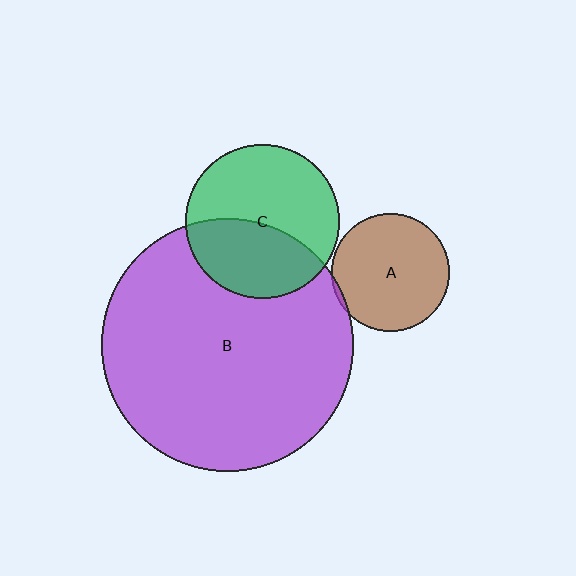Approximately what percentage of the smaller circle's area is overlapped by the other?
Approximately 40%.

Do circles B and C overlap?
Yes.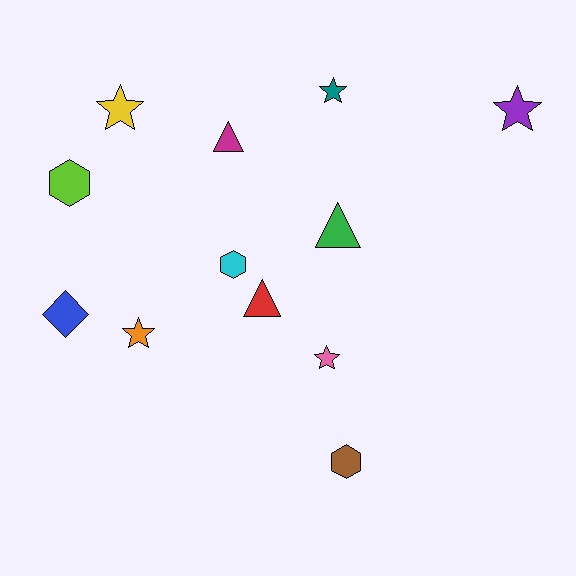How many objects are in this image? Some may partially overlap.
There are 12 objects.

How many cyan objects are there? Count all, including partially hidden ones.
There is 1 cyan object.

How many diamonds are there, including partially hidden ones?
There is 1 diamond.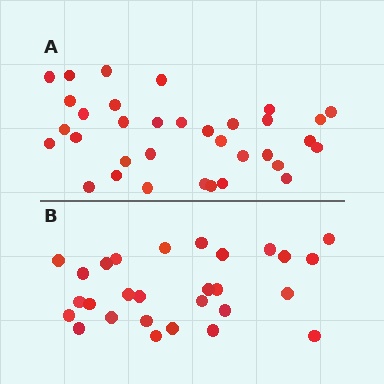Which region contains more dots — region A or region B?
Region A (the top region) has more dots.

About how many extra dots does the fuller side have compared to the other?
Region A has about 6 more dots than region B.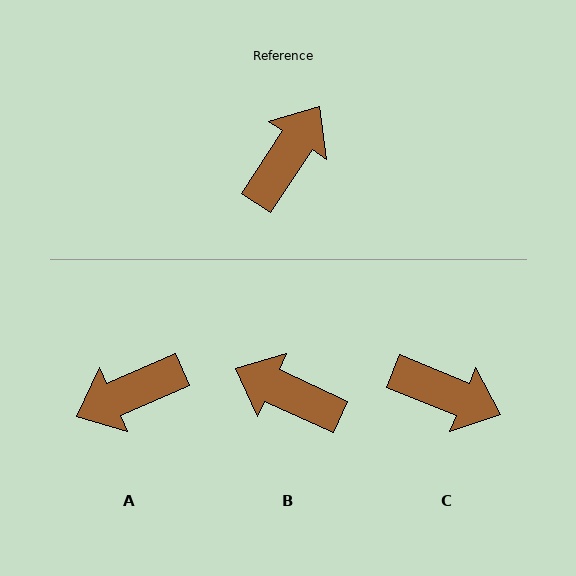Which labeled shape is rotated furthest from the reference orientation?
A, about 147 degrees away.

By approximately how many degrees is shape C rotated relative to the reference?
Approximately 79 degrees clockwise.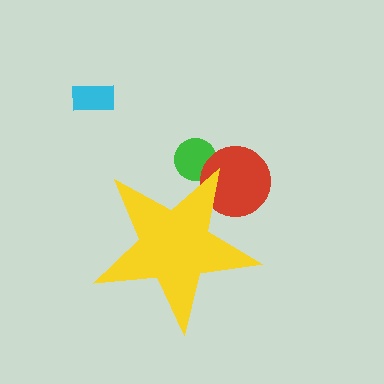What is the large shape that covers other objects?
A yellow star.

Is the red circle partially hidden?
Yes, the red circle is partially hidden behind the yellow star.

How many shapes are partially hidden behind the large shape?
2 shapes are partially hidden.